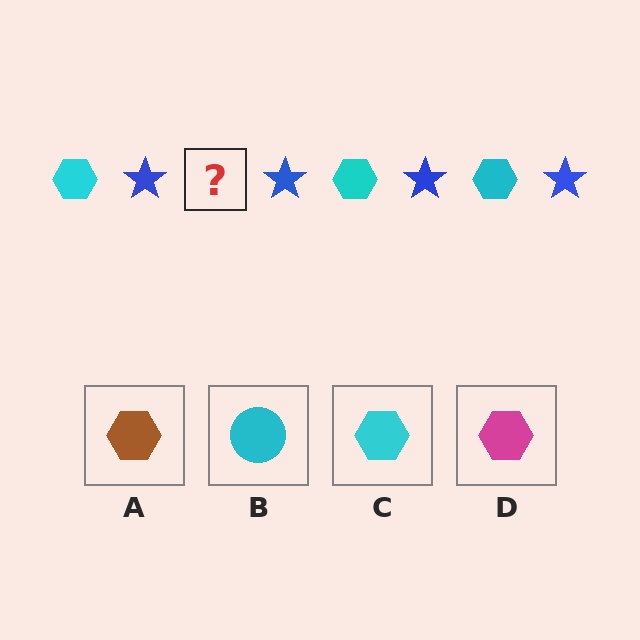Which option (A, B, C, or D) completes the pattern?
C.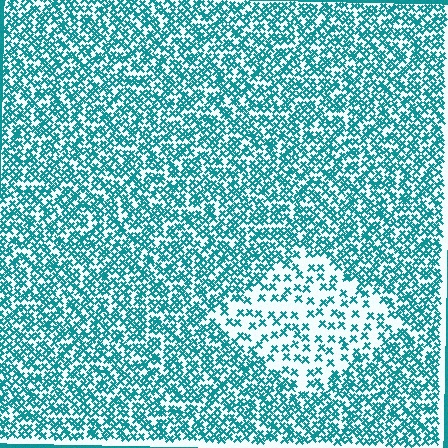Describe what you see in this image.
The image contains small teal elements arranged at two different densities. A diamond-shaped region is visible where the elements are less densely packed than the surrounding area.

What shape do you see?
I see a diamond.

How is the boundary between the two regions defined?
The boundary is defined by a change in element density (approximately 2.5x ratio). All elements are the same color, size, and shape.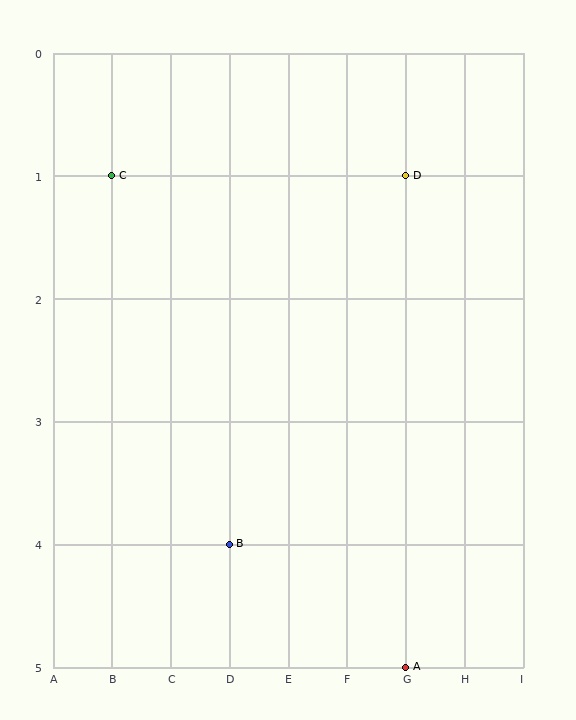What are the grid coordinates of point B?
Point B is at grid coordinates (D, 4).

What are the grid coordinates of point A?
Point A is at grid coordinates (G, 5).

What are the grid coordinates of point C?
Point C is at grid coordinates (B, 1).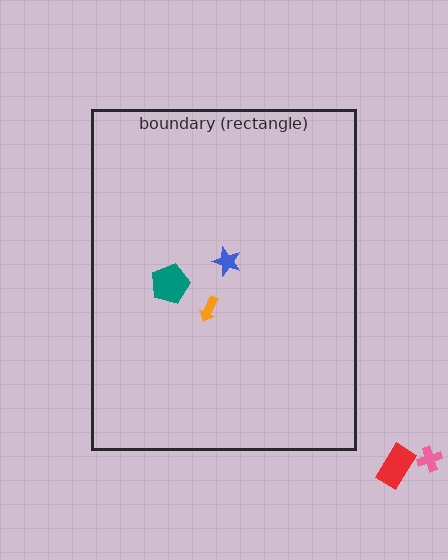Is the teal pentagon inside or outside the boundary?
Inside.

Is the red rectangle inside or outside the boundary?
Outside.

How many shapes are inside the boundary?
3 inside, 2 outside.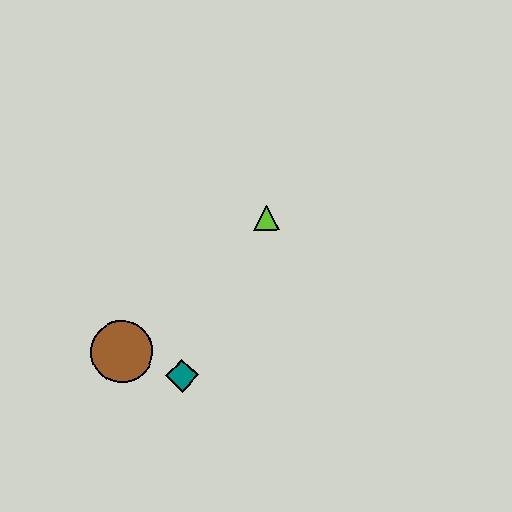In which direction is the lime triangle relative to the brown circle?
The lime triangle is to the right of the brown circle.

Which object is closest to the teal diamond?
The brown circle is closest to the teal diamond.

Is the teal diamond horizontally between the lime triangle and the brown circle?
Yes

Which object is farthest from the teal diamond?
The lime triangle is farthest from the teal diamond.